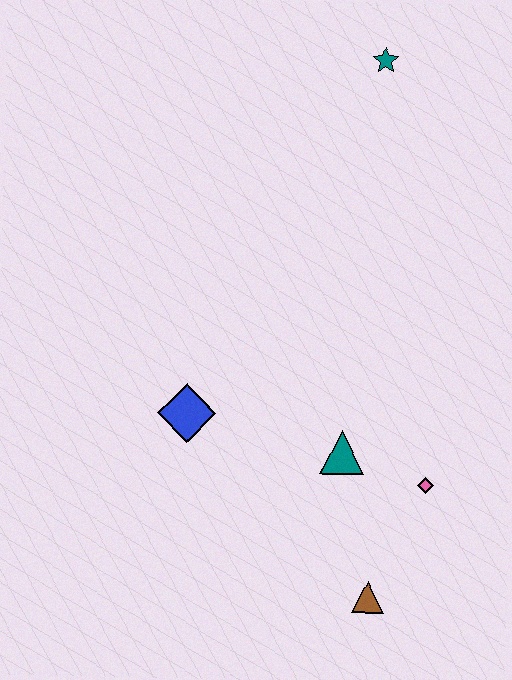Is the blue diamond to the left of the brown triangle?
Yes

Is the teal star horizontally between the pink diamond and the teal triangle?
Yes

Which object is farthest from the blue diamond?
The teal star is farthest from the blue diamond.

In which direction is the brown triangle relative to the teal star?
The brown triangle is below the teal star.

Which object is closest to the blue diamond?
The teal triangle is closest to the blue diamond.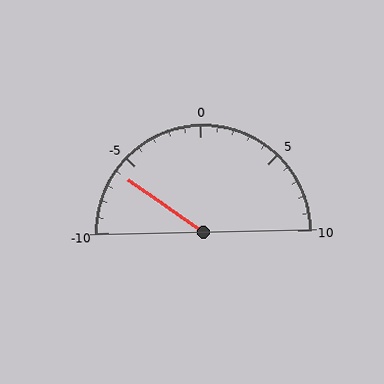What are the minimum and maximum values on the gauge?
The gauge ranges from -10 to 10.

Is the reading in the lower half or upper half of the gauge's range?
The reading is in the lower half of the range (-10 to 10).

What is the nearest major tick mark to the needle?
The nearest major tick mark is -5.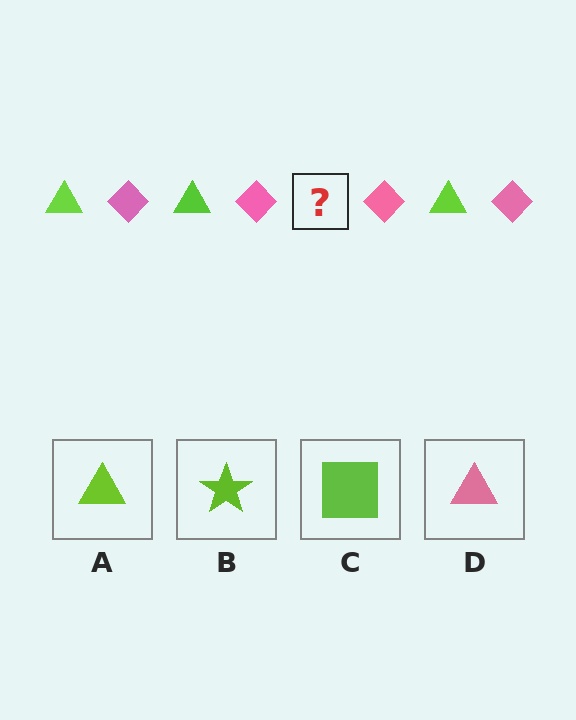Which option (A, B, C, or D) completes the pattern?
A.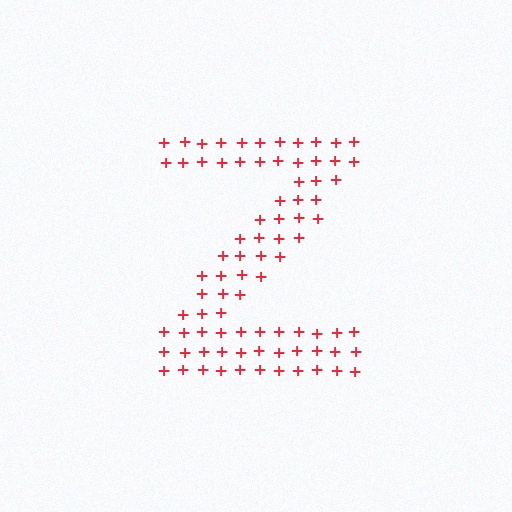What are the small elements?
The small elements are plus signs.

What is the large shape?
The large shape is the letter Z.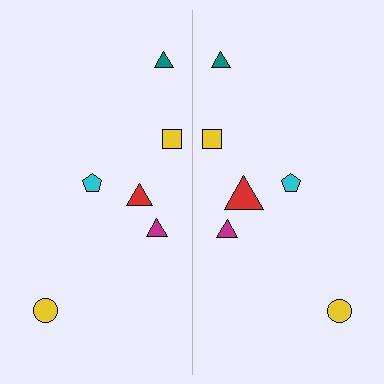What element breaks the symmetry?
The red triangle on the right side has a different size than its mirror counterpart.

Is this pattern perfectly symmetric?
No, the pattern is not perfectly symmetric. The red triangle on the right side has a different size than its mirror counterpart.